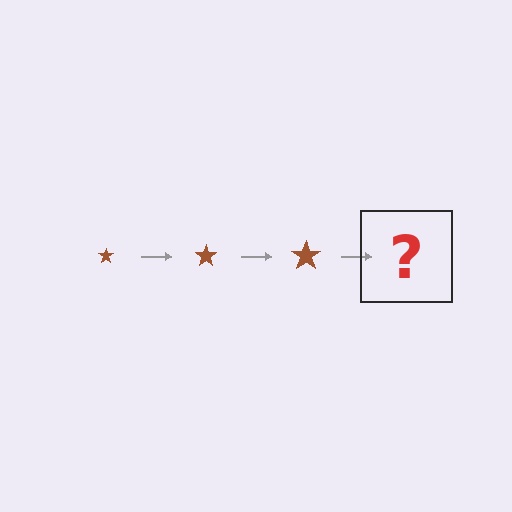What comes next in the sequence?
The next element should be a brown star, larger than the previous one.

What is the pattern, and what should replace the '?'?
The pattern is that the star gets progressively larger each step. The '?' should be a brown star, larger than the previous one.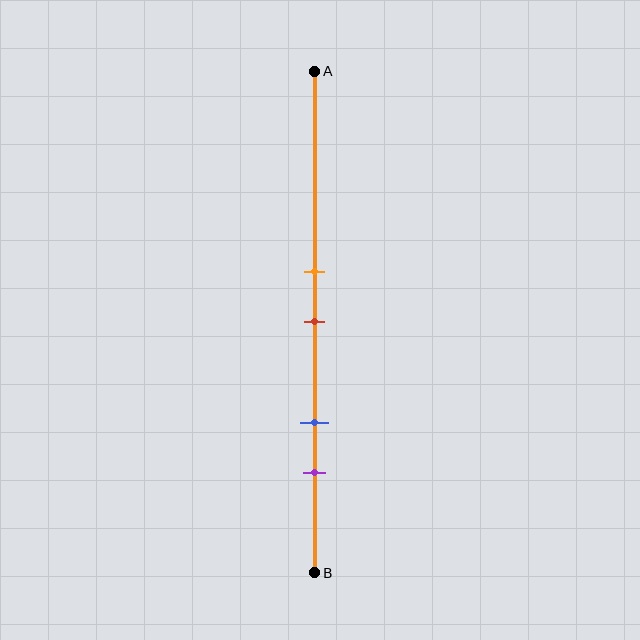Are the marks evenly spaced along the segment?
No, the marks are not evenly spaced.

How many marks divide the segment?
There are 4 marks dividing the segment.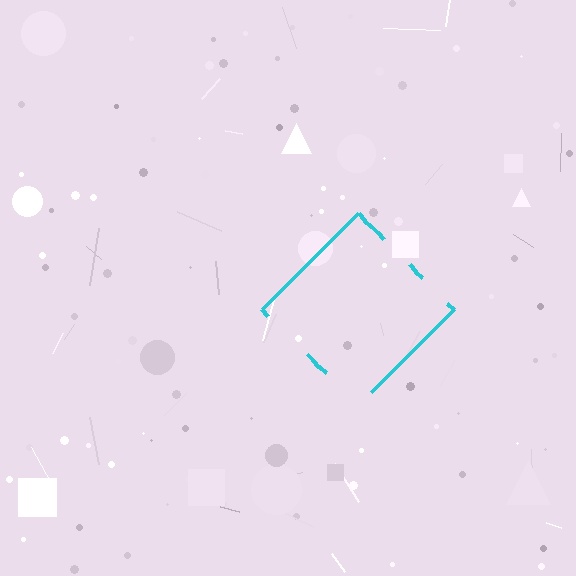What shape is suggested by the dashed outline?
The dashed outline suggests a diamond.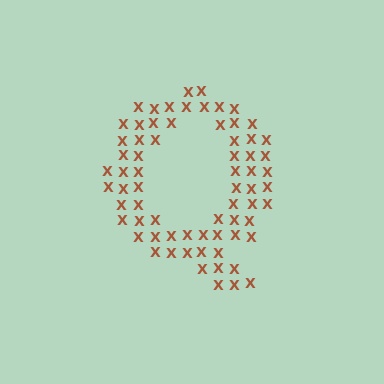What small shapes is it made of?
It is made of small letter X's.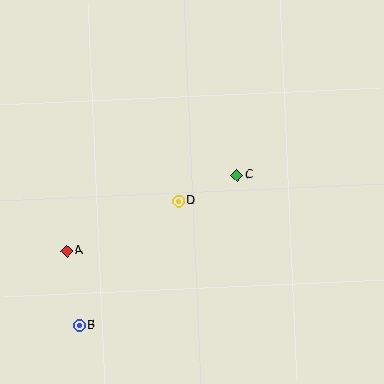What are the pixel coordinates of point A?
Point A is at (67, 251).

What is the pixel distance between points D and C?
The distance between D and C is 64 pixels.